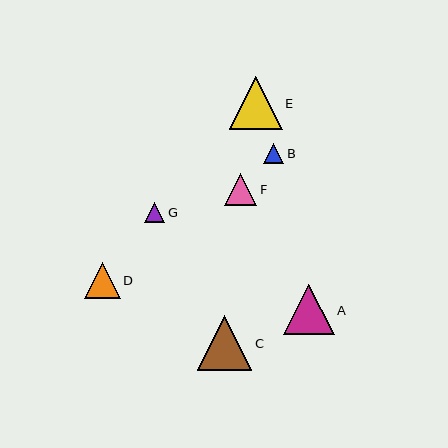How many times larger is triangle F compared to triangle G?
Triangle F is approximately 1.6 times the size of triangle G.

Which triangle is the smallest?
Triangle G is the smallest with a size of approximately 20 pixels.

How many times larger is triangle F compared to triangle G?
Triangle F is approximately 1.6 times the size of triangle G.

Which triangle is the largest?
Triangle C is the largest with a size of approximately 54 pixels.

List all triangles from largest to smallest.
From largest to smallest: C, E, A, D, F, B, G.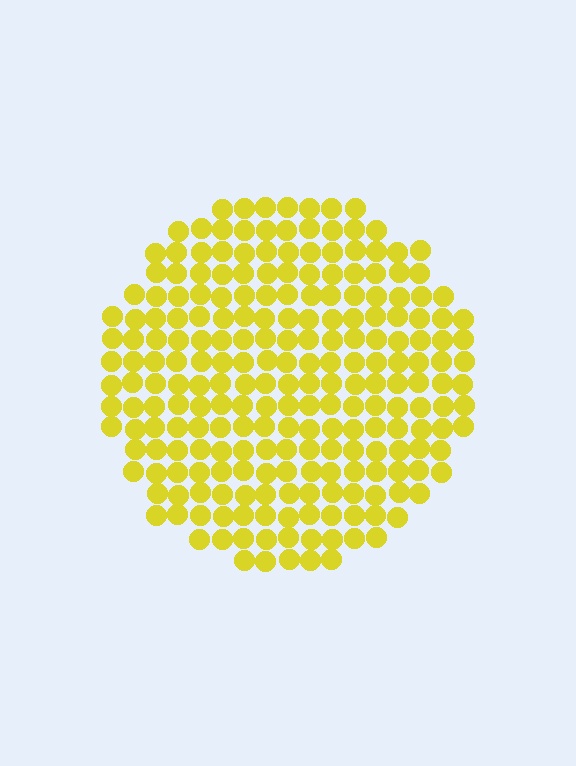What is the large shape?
The large shape is a circle.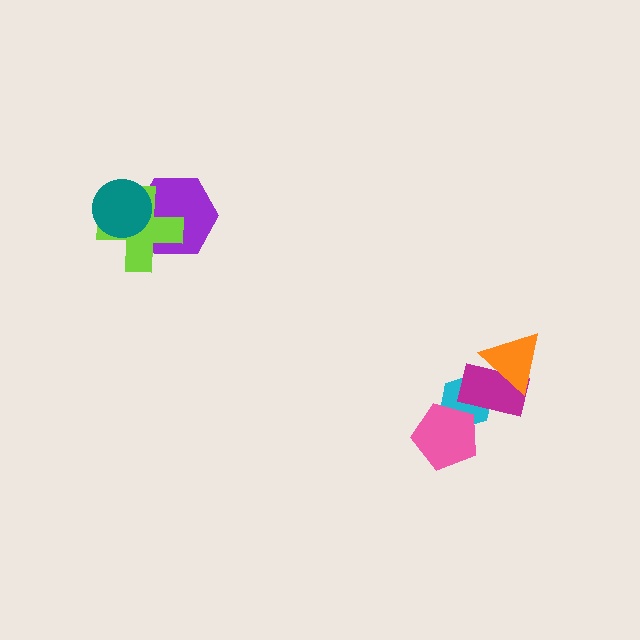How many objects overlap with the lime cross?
2 objects overlap with the lime cross.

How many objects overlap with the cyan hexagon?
2 objects overlap with the cyan hexagon.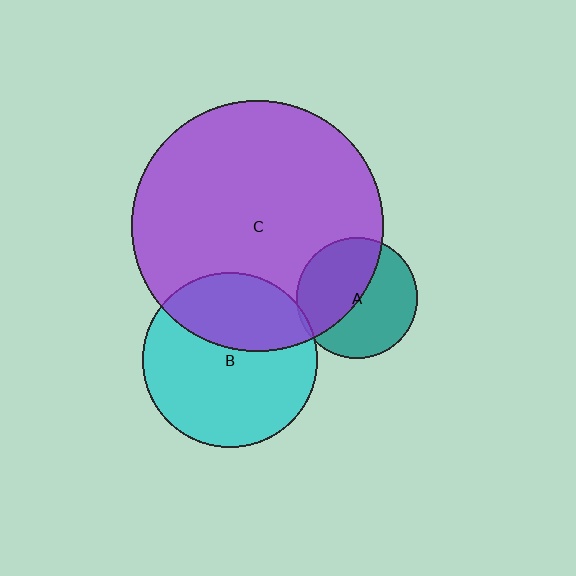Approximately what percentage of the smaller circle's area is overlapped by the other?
Approximately 5%.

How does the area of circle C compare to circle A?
Approximately 4.3 times.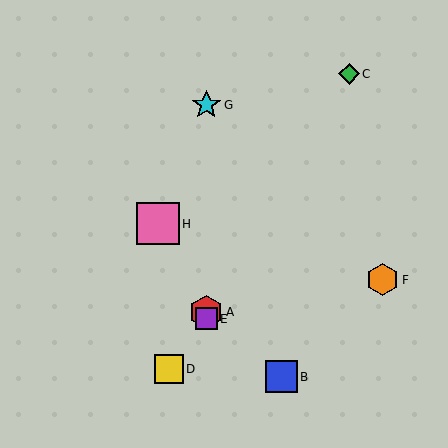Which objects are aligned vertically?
Objects A, E, G are aligned vertically.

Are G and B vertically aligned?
No, G is at x≈206 and B is at x≈281.